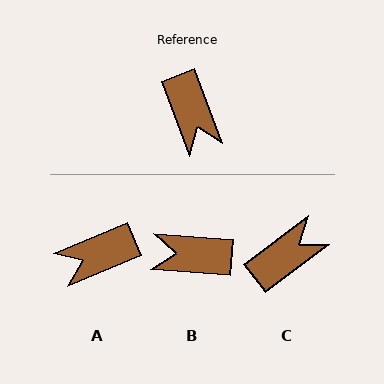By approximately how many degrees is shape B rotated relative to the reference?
Approximately 114 degrees clockwise.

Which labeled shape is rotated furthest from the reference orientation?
B, about 114 degrees away.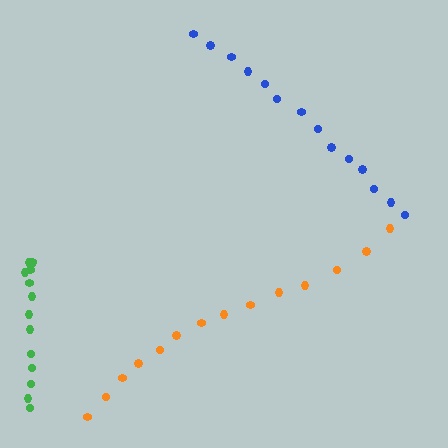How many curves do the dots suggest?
There are 3 distinct paths.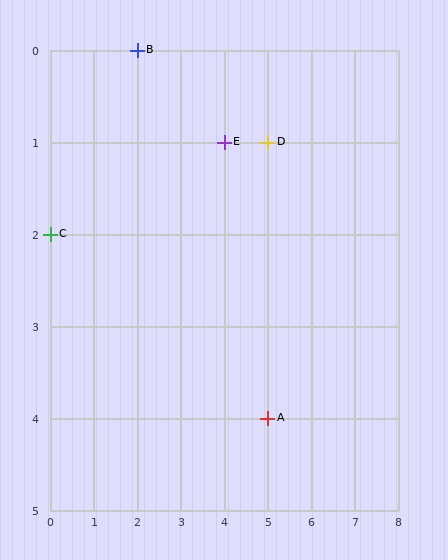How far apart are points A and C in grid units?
Points A and C are 5 columns and 2 rows apart (about 5.4 grid units diagonally).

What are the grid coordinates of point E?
Point E is at grid coordinates (4, 1).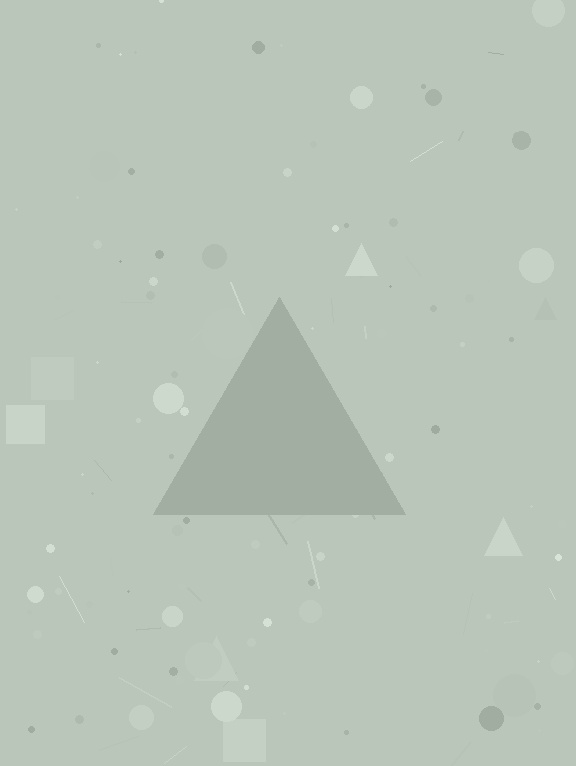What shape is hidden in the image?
A triangle is hidden in the image.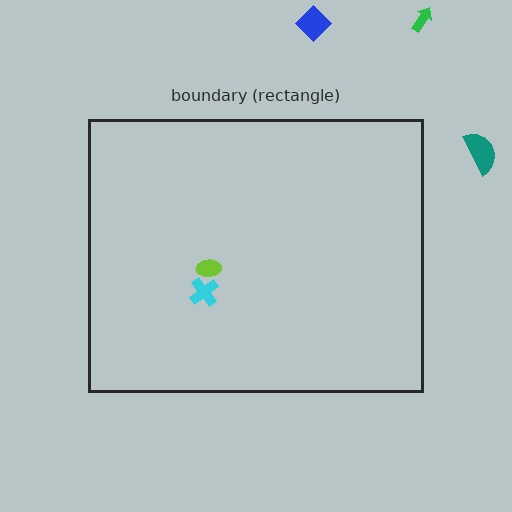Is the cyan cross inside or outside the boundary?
Inside.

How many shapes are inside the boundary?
2 inside, 3 outside.